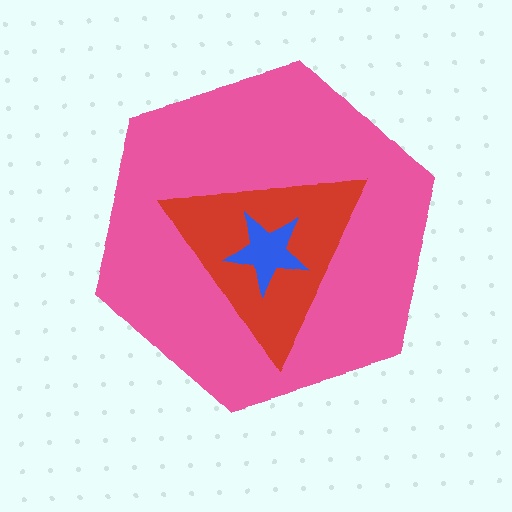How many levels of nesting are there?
3.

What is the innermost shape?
The blue star.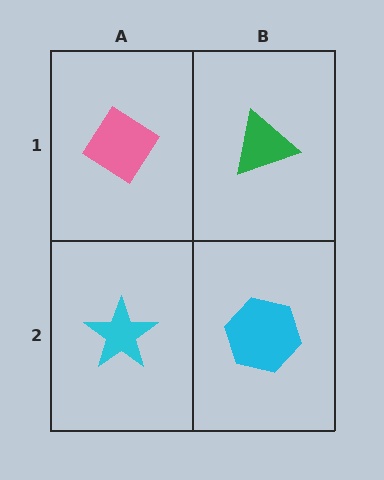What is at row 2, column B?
A cyan hexagon.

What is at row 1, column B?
A green triangle.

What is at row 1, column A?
A pink diamond.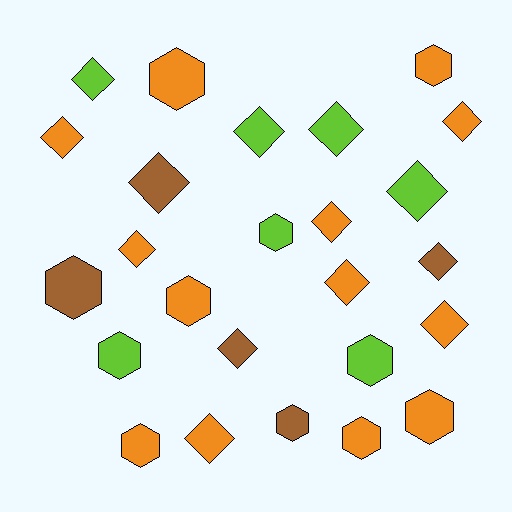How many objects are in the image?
There are 25 objects.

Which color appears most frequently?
Orange, with 13 objects.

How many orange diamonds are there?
There are 7 orange diamonds.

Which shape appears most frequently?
Diamond, with 14 objects.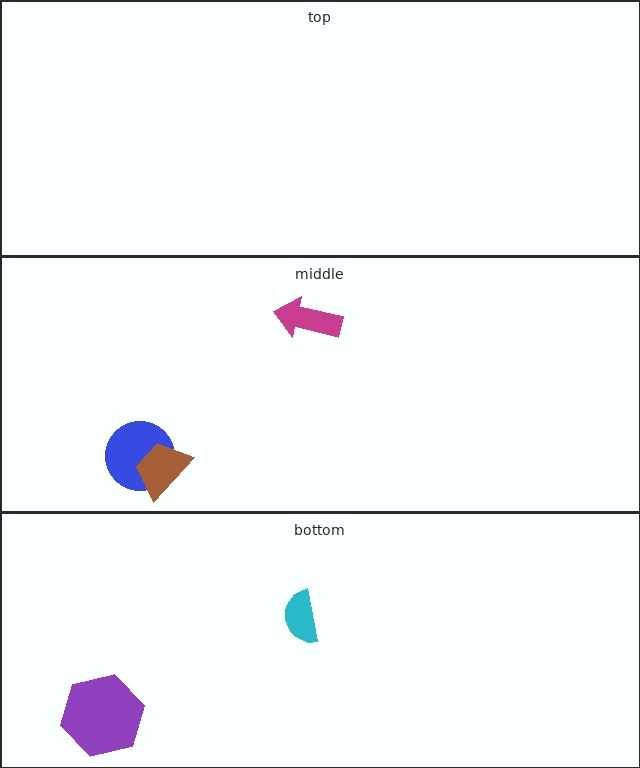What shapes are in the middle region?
The blue circle, the magenta arrow, the brown trapezoid.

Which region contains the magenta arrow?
The middle region.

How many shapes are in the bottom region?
2.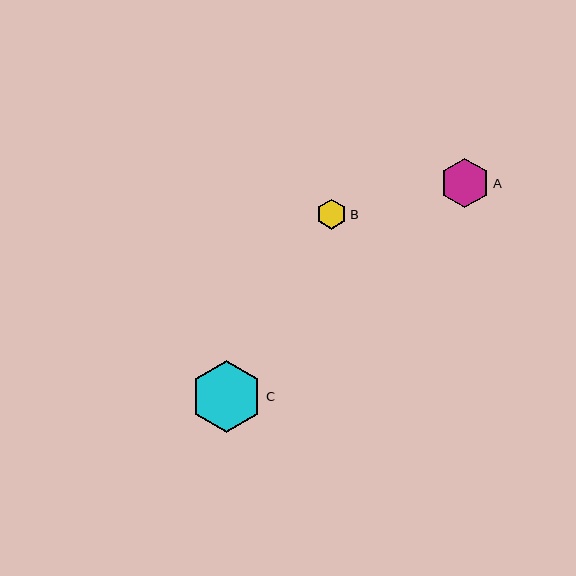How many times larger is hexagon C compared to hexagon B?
Hexagon C is approximately 2.4 times the size of hexagon B.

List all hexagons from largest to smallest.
From largest to smallest: C, A, B.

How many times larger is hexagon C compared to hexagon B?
Hexagon C is approximately 2.4 times the size of hexagon B.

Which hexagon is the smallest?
Hexagon B is the smallest with a size of approximately 30 pixels.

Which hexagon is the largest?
Hexagon C is the largest with a size of approximately 72 pixels.